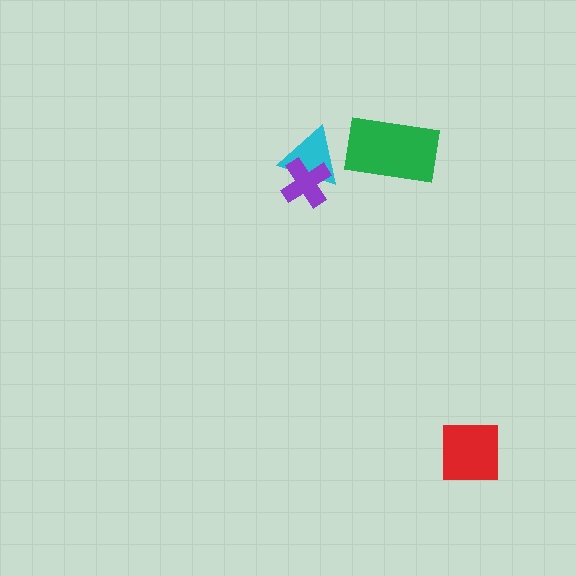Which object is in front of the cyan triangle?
The purple cross is in front of the cyan triangle.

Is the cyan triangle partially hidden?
Yes, it is partially covered by another shape.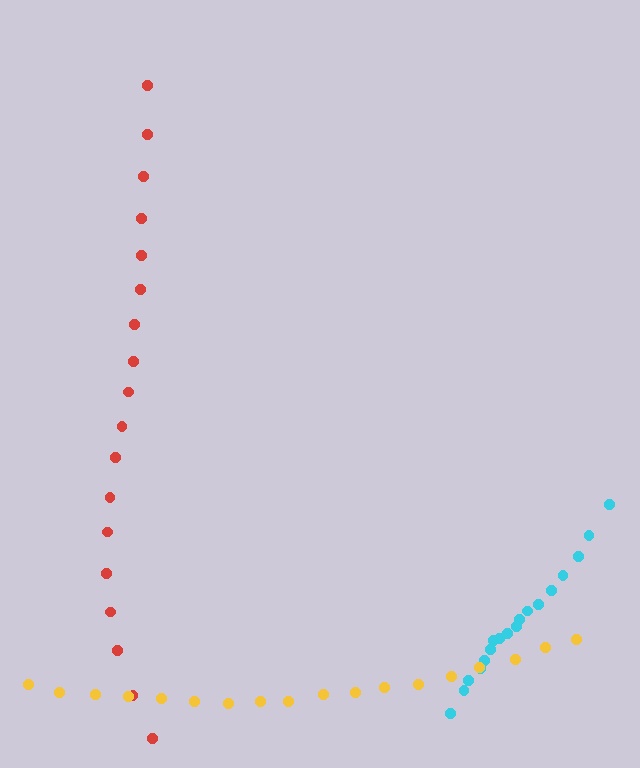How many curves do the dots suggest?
There are 3 distinct paths.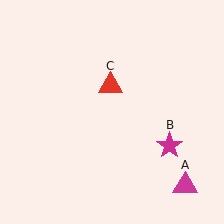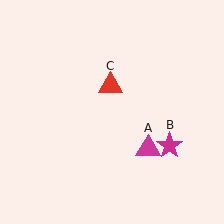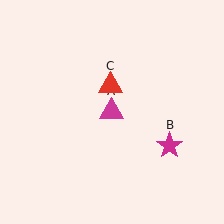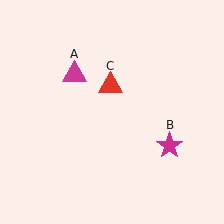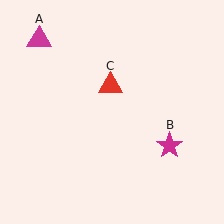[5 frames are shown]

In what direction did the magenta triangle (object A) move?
The magenta triangle (object A) moved up and to the left.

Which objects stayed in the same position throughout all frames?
Magenta star (object B) and red triangle (object C) remained stationary.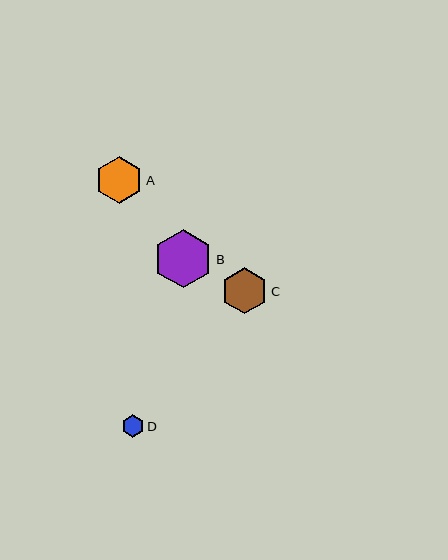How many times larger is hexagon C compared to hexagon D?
Hexagon C is approximately 2.0 times the size of hexagon D.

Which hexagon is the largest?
Hexagon B is the largest with a size of approximately 59 pixels.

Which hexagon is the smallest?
Hexagon D is the smallest with a size of approximately 23 pixels.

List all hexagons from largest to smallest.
From largest to smallest: B, A, C, D.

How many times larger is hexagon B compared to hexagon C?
Hexagon B is approximately 1.3 times the size of hexagon C.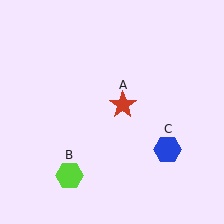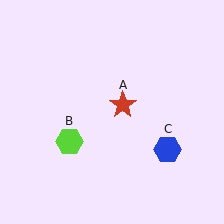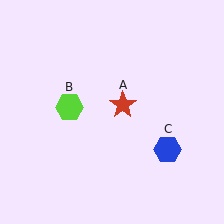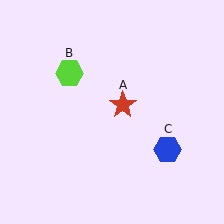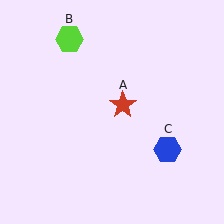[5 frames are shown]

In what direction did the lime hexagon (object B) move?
The lime hexagon (object B) moved up.